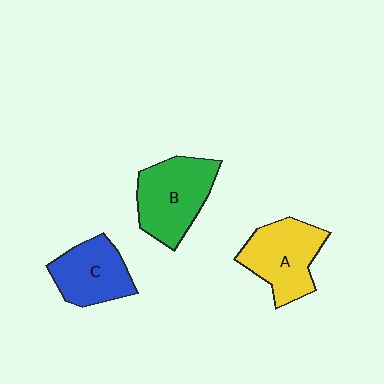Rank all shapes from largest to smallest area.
From largest to smallest: B (green), A (yellow), C (blue).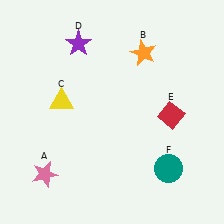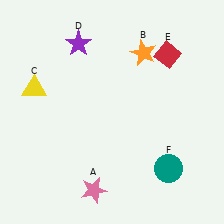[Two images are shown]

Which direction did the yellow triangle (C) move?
The yellow triangle (C) moved left.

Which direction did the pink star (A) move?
The pink star (A) moved right.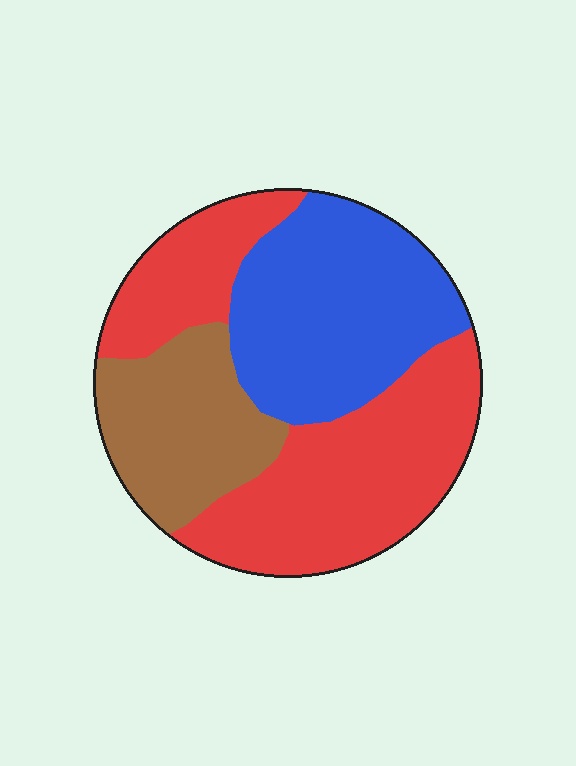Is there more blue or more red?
Red.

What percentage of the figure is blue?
Blue covers 32% of the figure.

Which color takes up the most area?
Red, at roughly 45%.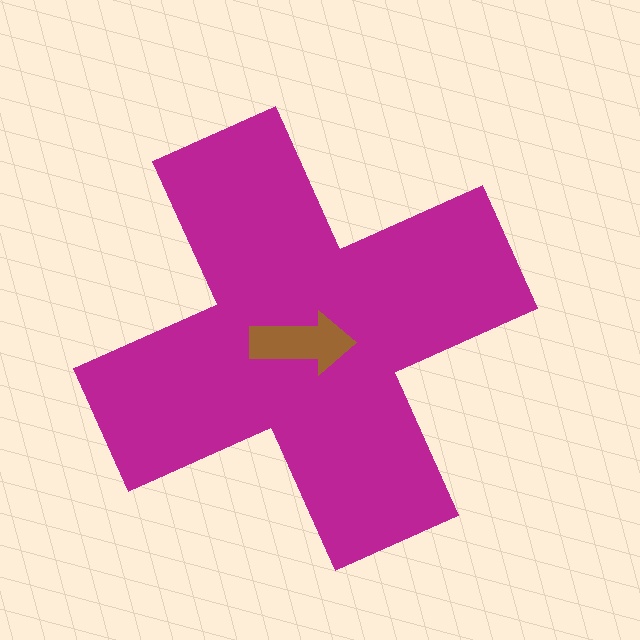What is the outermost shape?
The magenta cross.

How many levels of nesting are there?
2.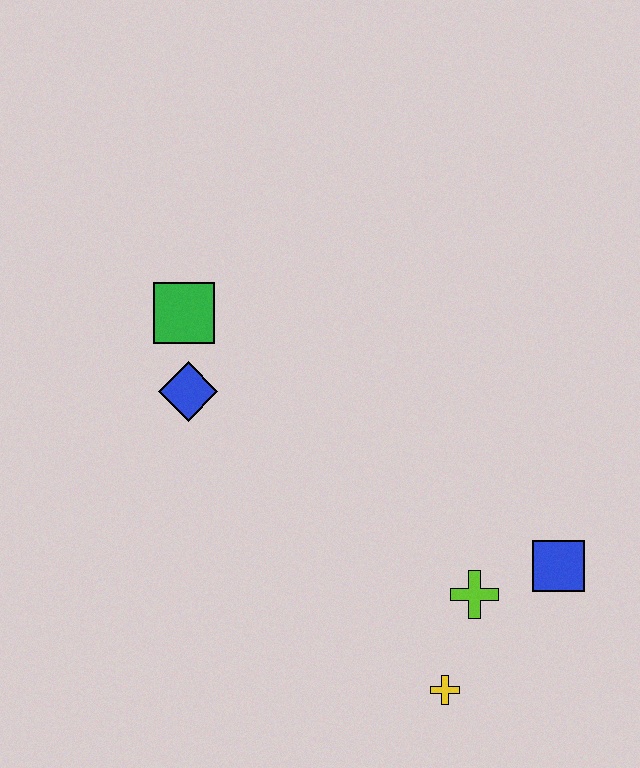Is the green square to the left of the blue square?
Yes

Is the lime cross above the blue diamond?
No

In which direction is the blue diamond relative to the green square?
The blue diamond is below the green square.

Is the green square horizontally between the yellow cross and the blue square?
No